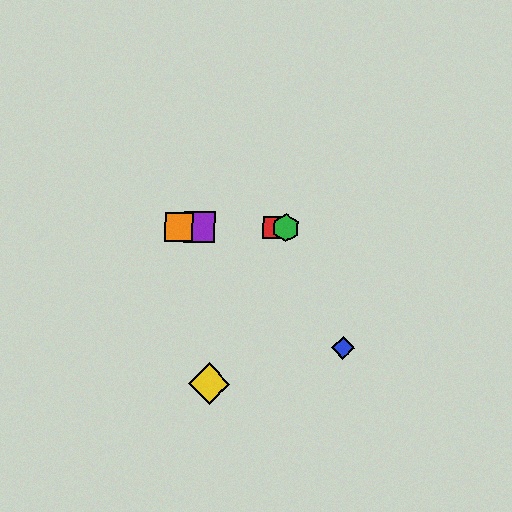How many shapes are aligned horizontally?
4 shapes (the red square, the green hexagon, the purple square, the orange square) are aligned horizontally.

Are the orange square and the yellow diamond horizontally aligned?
No, the orange square is at y≈227 and the yellow diamond is at y≈384.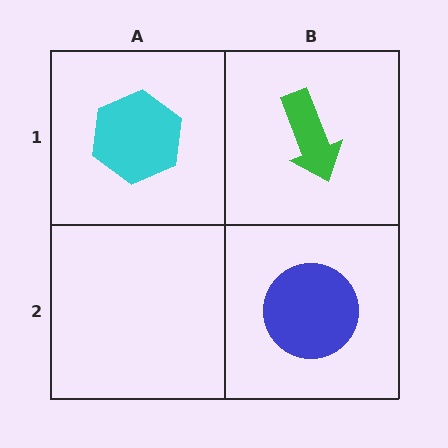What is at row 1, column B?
A green arrow.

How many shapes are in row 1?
2 shapes.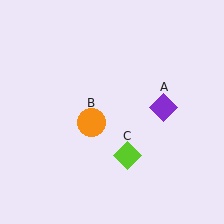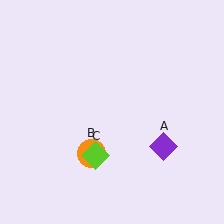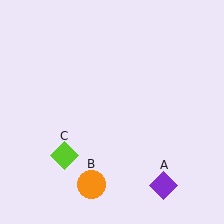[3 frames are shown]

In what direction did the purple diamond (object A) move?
The purple diamond (object A) moved down.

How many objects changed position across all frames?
3 objects changed position: purple diamond (object A), orange circle (object B), lime diamond (object C).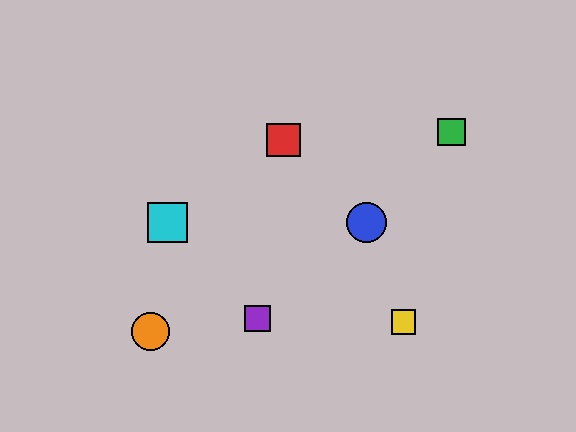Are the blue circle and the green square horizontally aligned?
No, the blue circle is at y≈223 and the green square is at y≈132.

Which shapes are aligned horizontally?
The blue circle, the cyan square are aligned horizontally.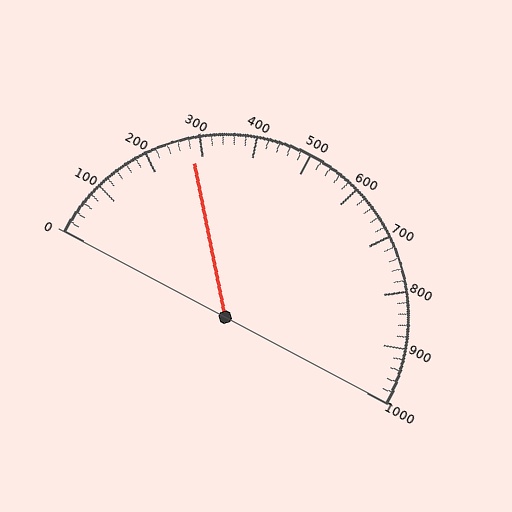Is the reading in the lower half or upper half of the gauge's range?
The reading is in the lower half of the range (0 to 1000).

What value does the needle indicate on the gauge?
The needle indicates approximately 280.